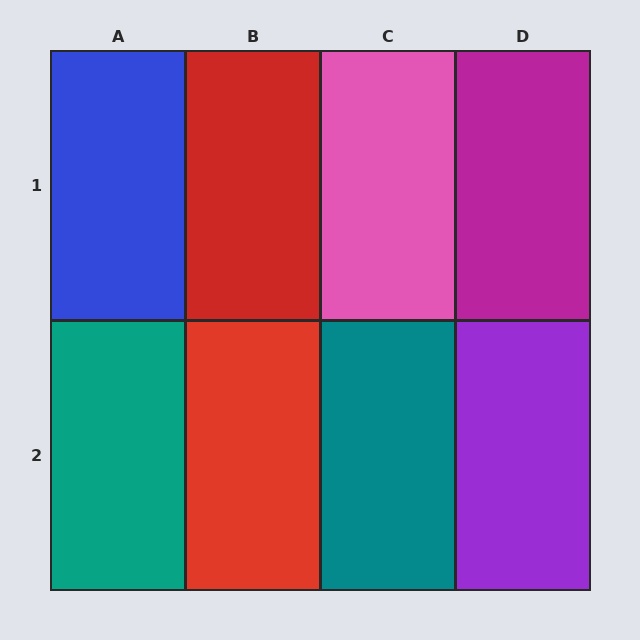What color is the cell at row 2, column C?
Teal.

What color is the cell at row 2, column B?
Red.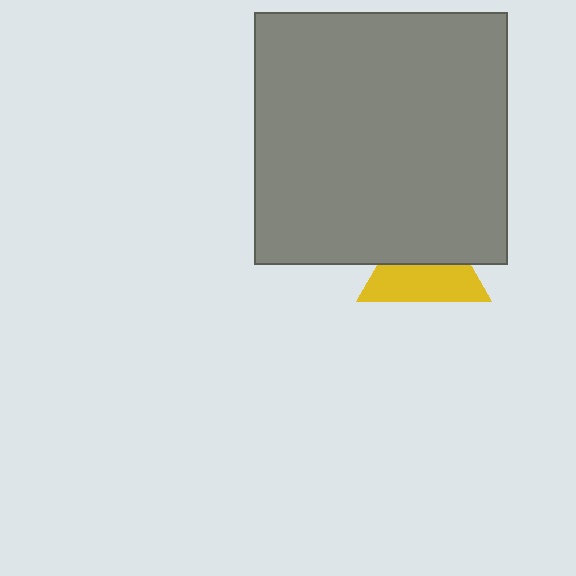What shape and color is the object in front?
The object in front is a gray square.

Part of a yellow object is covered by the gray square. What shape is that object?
It is a triangle.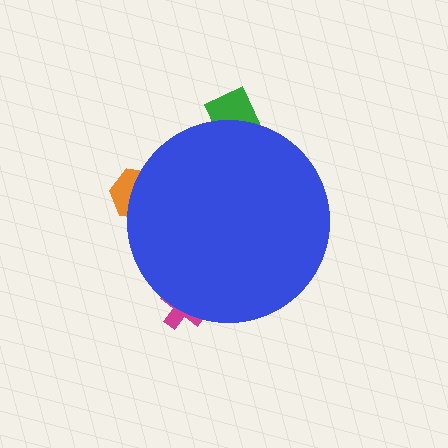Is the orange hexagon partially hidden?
Yes, the orange hexagon is partially hidden behind the blue circle.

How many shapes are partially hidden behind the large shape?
3 shapes are partially hidden.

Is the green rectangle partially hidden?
Yes, the green rectangle is partially hidden behind the blue circle.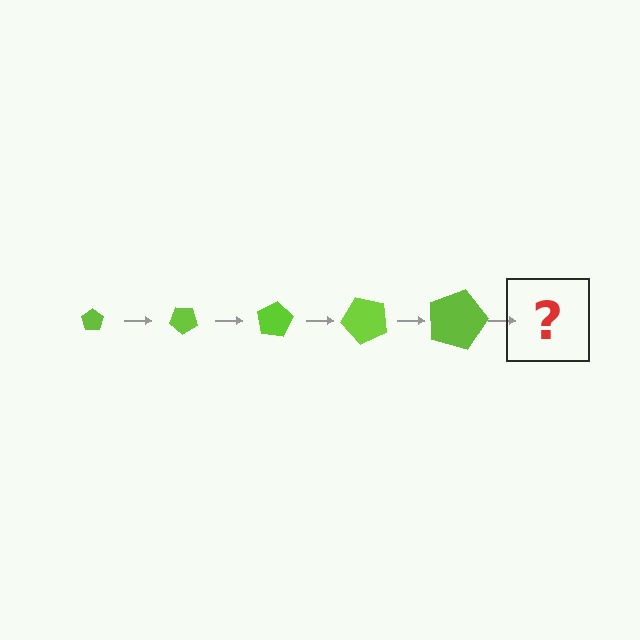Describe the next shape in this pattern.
It should be a pentagon, larger than the previous one and rotated 200 degrees from the start.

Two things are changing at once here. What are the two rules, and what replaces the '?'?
The two rules are that the pentagon grows larger each step and it rotates 40 degrees each step. The '?' should be a pentagon, larger than the previous one and rotated 200 degrees from the start.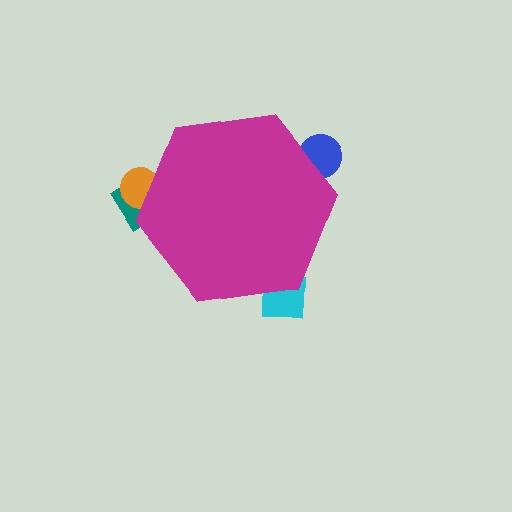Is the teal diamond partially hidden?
Yes, the teal diamond is partially hidden behind the magenta hexagon.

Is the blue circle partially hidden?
Yes, the blue circle is partially hidden behind the magenta hexagon.